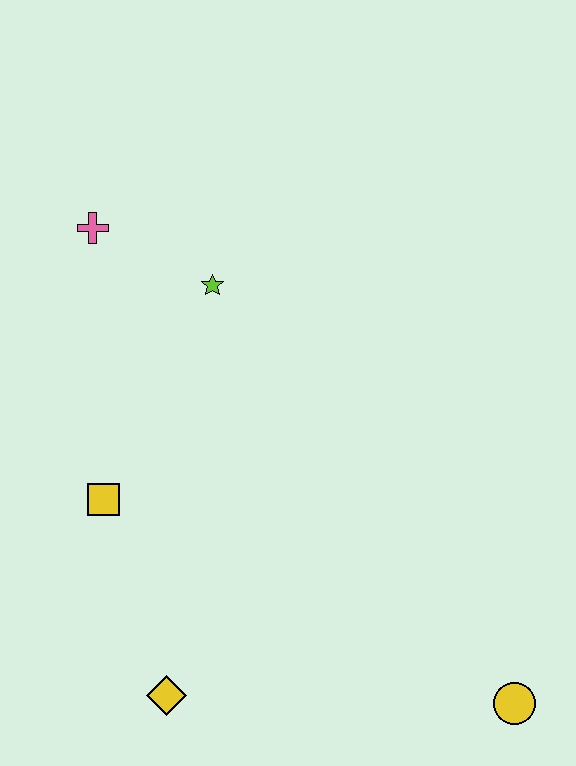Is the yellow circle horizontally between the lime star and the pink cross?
No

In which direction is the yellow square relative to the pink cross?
The yellow square is below the pink cross.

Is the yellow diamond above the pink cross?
No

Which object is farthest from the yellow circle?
The pink cross is farthest from the yellow circle.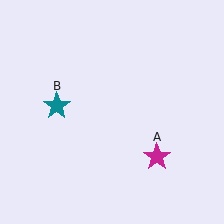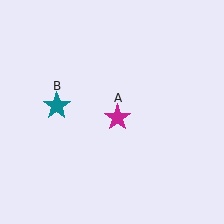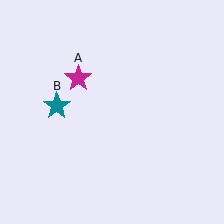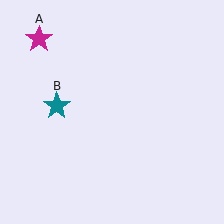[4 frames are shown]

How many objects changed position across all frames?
1 object changed position: magenta star (object A).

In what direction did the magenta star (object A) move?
The magenta star (object A) moved up and to the left.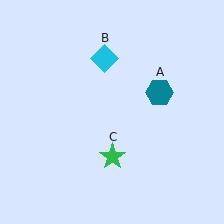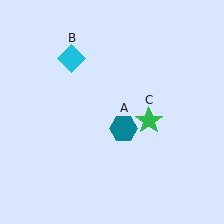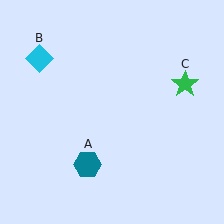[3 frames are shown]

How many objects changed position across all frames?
3 objects changed position: teal hexagon (object A), cyan diamond (object B), green star (object C).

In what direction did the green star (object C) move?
The green star (object C) moved up and to the right.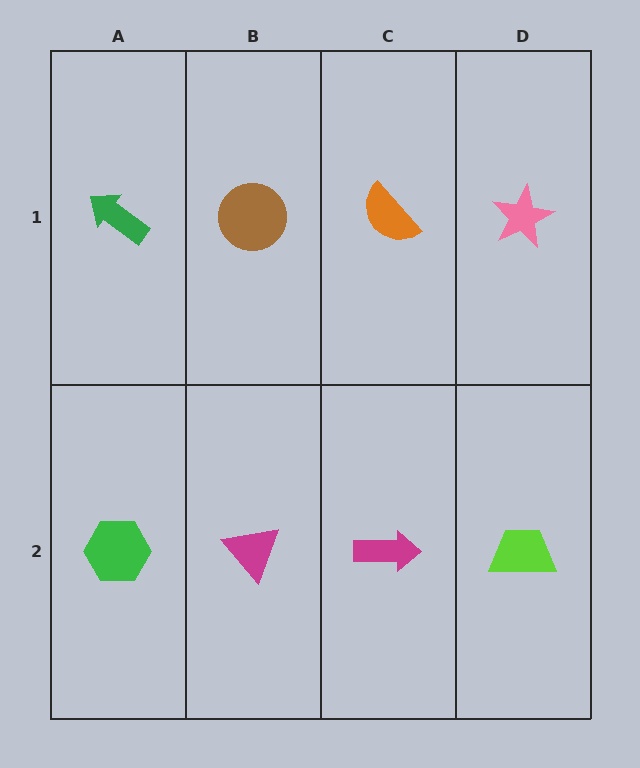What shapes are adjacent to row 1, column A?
A green hexagon (row 2, column A), a brown circle (row 1, column B).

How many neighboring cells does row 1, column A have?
2.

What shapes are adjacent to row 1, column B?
A magenta triangle (row 2, column B), a green arrow (row 1, column A), an orange semicircle (row 1, column C).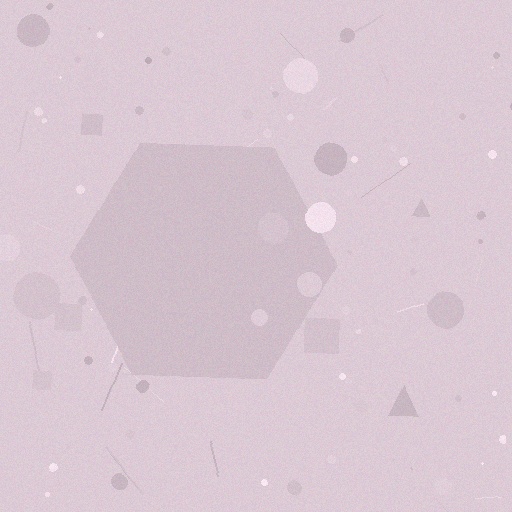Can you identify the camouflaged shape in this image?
The camouflaged shape is a hexagon.